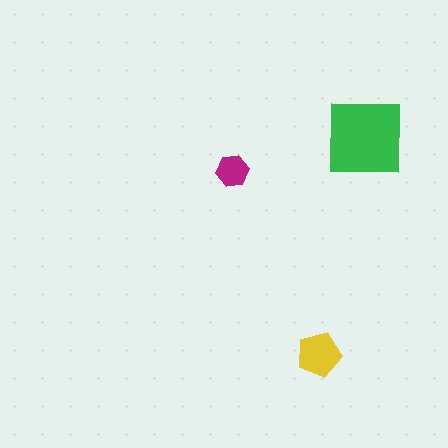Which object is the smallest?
The magenta hexagon.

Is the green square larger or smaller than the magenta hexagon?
Larger.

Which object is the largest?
The green square.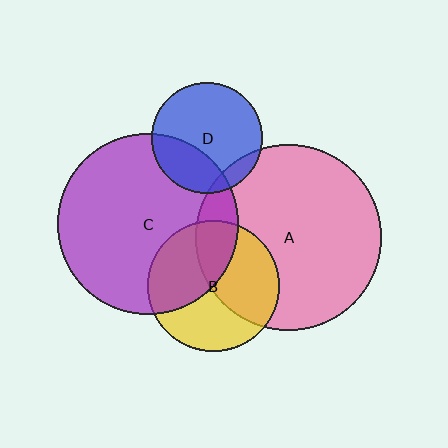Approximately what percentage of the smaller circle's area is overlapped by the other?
Approximately 45%.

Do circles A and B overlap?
Yes.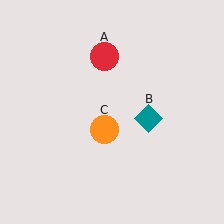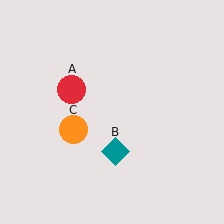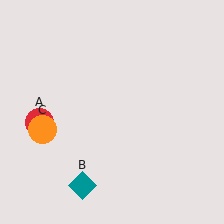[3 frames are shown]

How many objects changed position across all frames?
3 objects changed position: red circle (object A), teal diamond (object B), orange circle (object C).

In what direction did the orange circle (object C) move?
The orange circle (object C) moved left.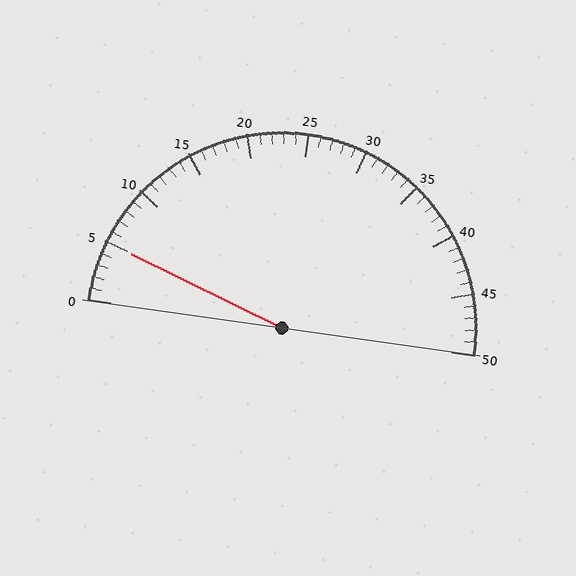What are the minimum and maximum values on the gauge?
The gauge ranges from 0 to 50.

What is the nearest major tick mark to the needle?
The nearest major tick mark is 5.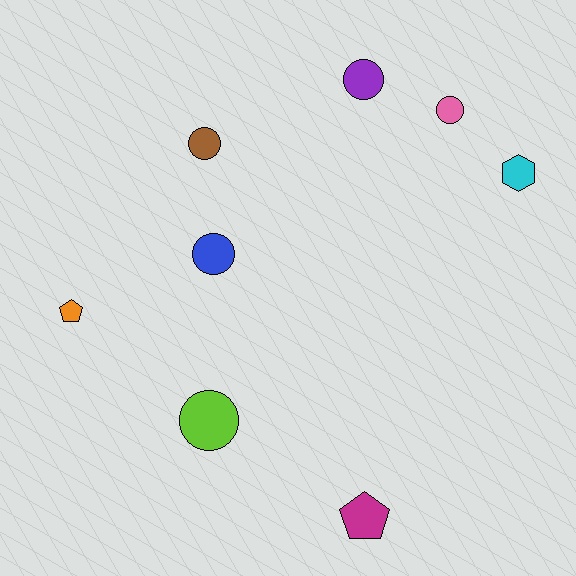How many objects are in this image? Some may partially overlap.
There are 8 objects.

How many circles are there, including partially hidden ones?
There are 5 circles.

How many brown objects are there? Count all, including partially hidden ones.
There is 1 brown object.